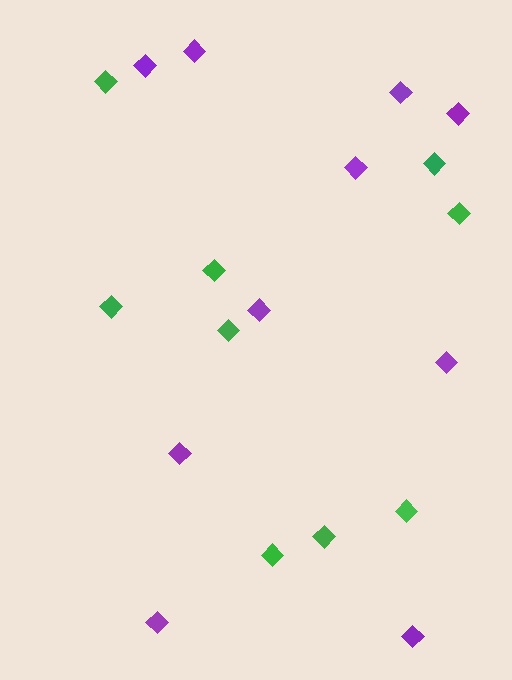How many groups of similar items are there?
There are 2 groups: one group of green diamonds (9) and one group of purple diamonds (10).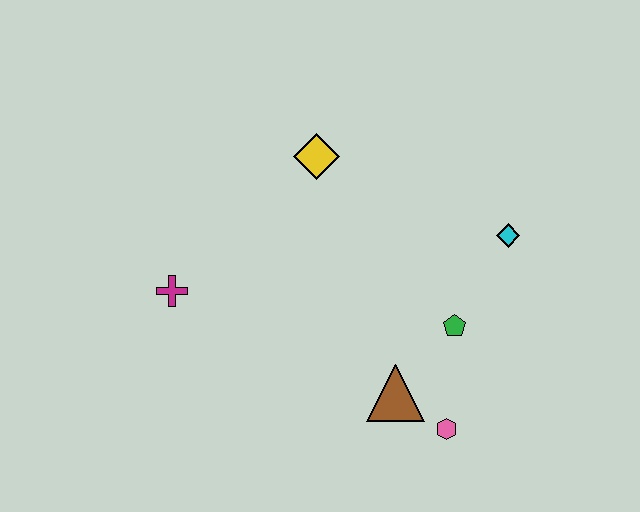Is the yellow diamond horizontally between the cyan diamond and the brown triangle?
No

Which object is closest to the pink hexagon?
The brown triangle is closest to the pink hexagon.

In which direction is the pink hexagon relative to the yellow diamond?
The pink hexagon is below the yellow diamond.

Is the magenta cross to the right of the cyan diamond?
No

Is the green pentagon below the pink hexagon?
No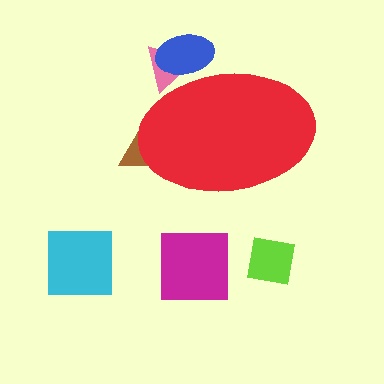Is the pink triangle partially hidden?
Yes, the pink triangle is partially hidden behind the red ellipse.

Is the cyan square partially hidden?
No, the cyan square is fully visible.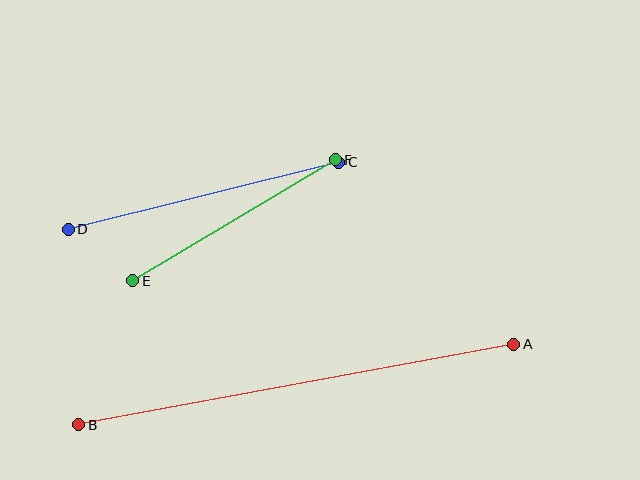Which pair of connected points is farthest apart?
Points A and B are farthest apart.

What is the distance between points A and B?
The distance is approximately 442 pixels.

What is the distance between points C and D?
The distance is approximately 278 pixels.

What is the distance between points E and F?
The distance is approximately 236 pixels.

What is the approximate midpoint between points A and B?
The midpoint is at approximately (296, 384) pixels.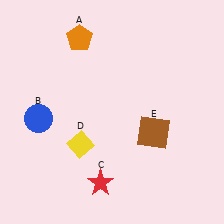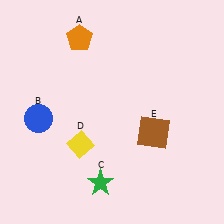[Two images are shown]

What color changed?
The star (C) changed from red in Image 1 to green in Image 2.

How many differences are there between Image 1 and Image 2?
There is 1 difference between the two images.